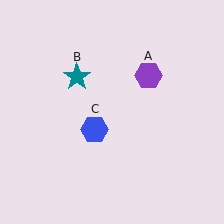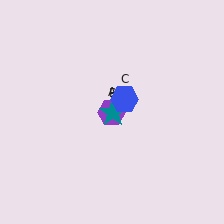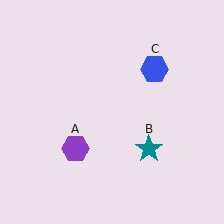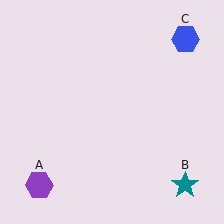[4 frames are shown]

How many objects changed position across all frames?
3 objects changed position: purple hexagon (object A), teal star (object B), blue hexagon (object C).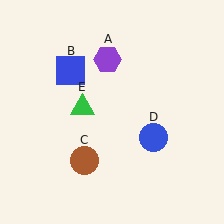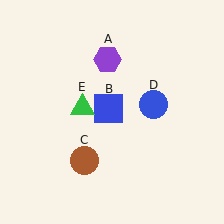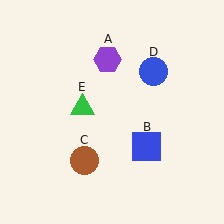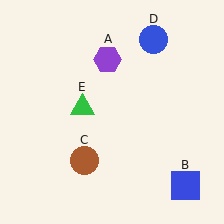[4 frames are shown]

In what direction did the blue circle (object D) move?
The blue circle (object D) moved up.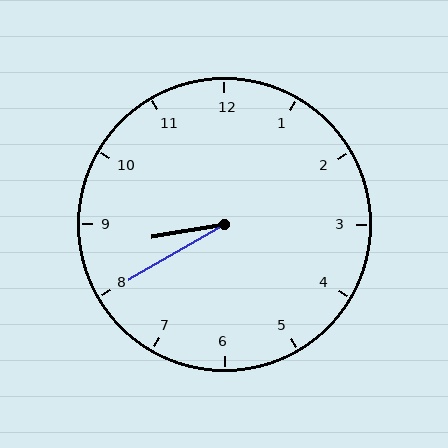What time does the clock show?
8:40.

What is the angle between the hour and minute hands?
Approximately 20 degrees.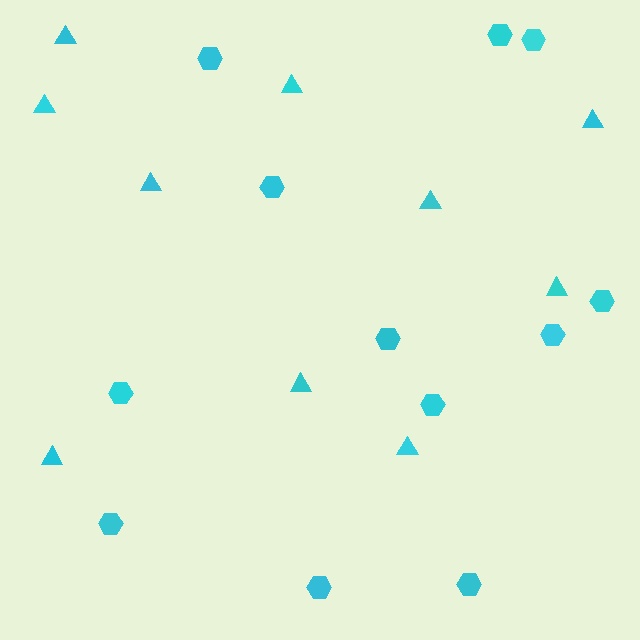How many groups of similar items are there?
There are 2 groups: one group of hexagons (12) and one group of triangles (10).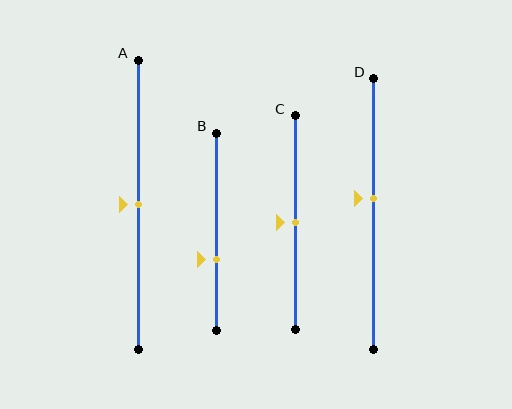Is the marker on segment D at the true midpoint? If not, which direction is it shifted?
No, the marker on segment D is shifted upward by about 6% of the segment length.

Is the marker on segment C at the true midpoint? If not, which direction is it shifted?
Yes, the marker on segment C is at the true midpoint.